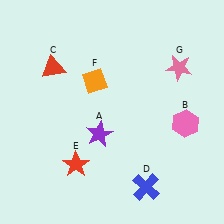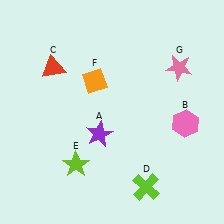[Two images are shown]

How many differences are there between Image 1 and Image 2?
There are 2 differences between the two images.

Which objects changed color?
D changed from blue to lime. E changed from red to lime.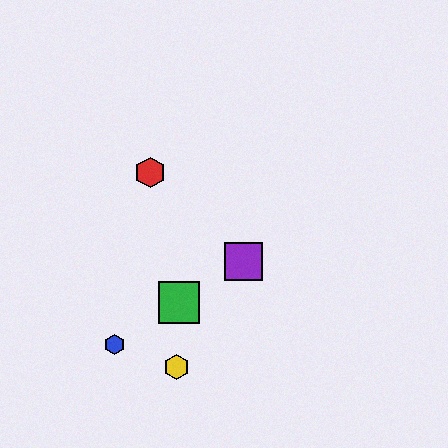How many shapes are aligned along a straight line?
3 shapes (the blue hexagon, the green square, the purple square) are aligned along a straight line.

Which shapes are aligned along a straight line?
The blue hexagon, the green square, the purple square are aligned along a straight line.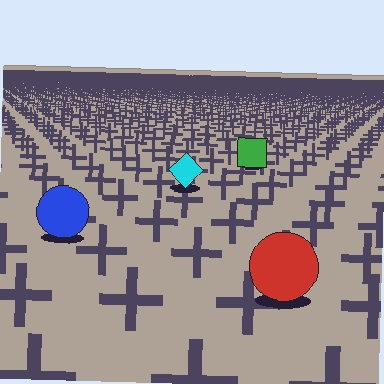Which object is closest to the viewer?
The red circle is closest. The texture marks near it are larger and more spread out.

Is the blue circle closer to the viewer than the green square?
Yes. The blue circle is closer — you can tell from the texture gradient: the ground texture is coarser near it.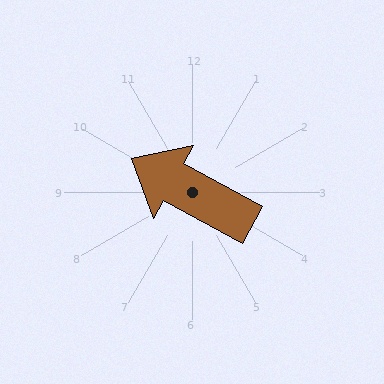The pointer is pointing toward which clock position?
Roughly 10 o'clock.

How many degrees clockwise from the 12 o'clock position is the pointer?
Approximately 298 degrees.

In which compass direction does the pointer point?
Northwest.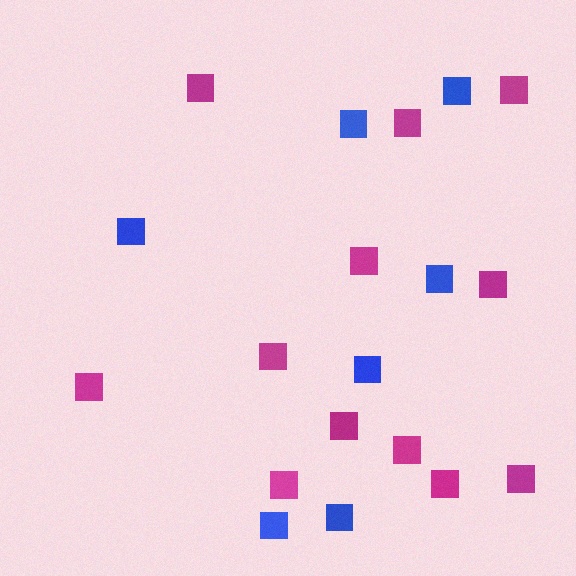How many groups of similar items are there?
There are 2 groups: one group of magenta squares (12) and one group of blue squares (7).